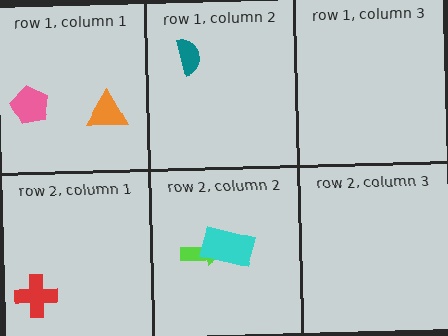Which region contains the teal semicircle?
The row 1, column 2 region.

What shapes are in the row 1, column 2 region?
The teal semicircle.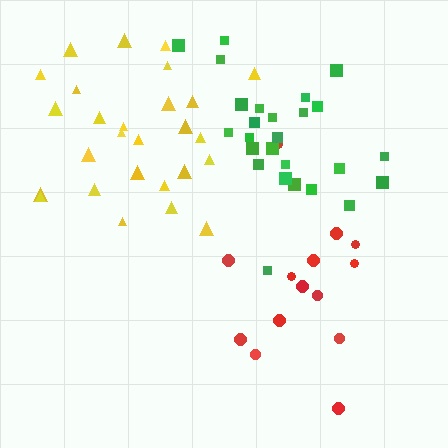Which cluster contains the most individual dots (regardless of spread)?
Yellow (27).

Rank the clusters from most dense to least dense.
green, yellow, red.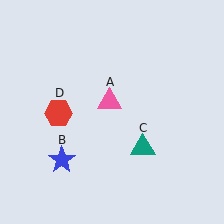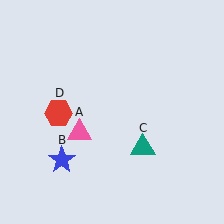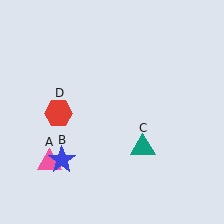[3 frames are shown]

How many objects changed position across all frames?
1 object changed position: pink triangle (object A).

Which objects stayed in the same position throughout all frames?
Blue star (object B) and teal triangle (object C) and red hexagon (object D) remained stationary.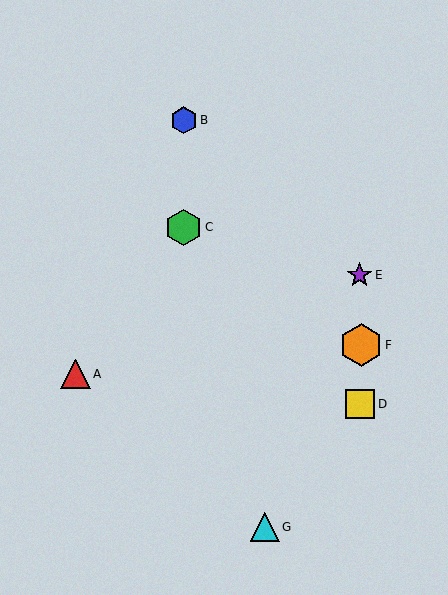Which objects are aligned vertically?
Objects B, C are aligned vertically.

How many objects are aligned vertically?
2 objects (B, C) are aligned vertically.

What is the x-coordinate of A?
Object A is at x≈76.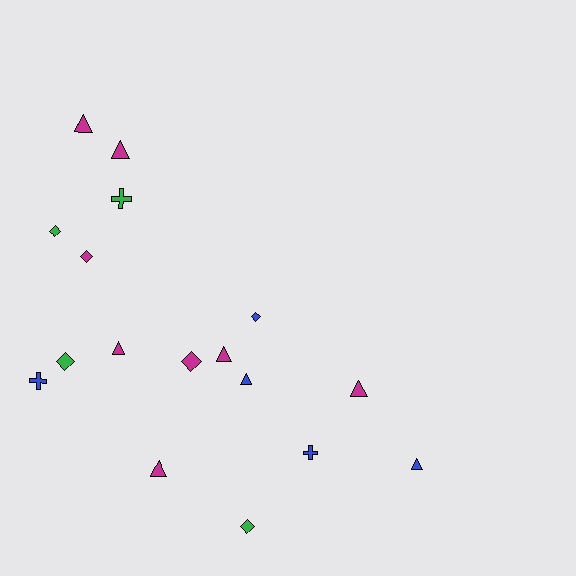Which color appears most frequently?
Magenta, with 8 objects.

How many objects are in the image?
There are 17 objects.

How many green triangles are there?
There are no green triangles.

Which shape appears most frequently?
Triangle, with 8 objects.